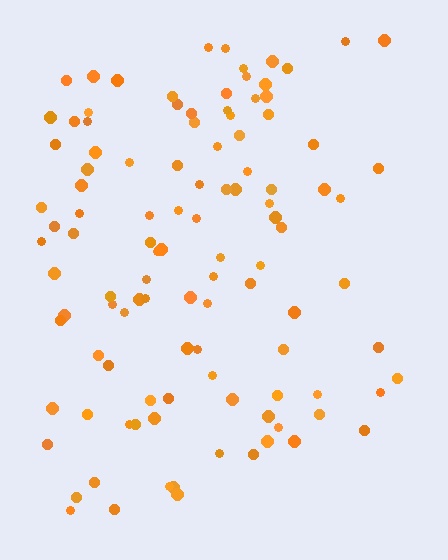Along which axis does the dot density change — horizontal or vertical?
Horizontal.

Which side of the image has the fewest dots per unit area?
The right.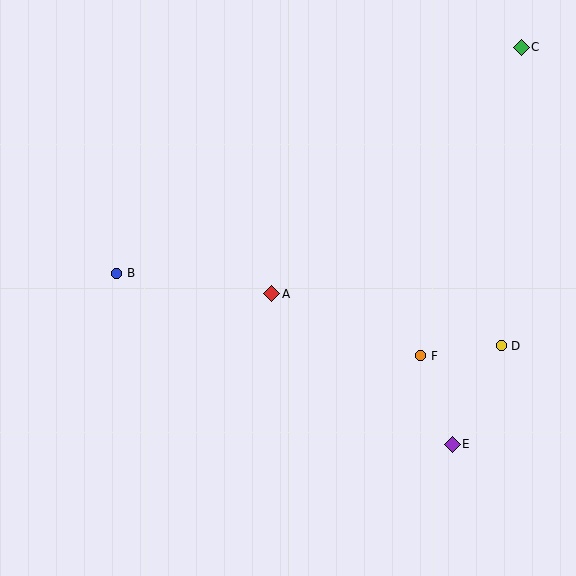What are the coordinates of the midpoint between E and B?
The midpoint between E and B is at (284, 359).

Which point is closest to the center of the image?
Point A at (272, 294) is closest to the center.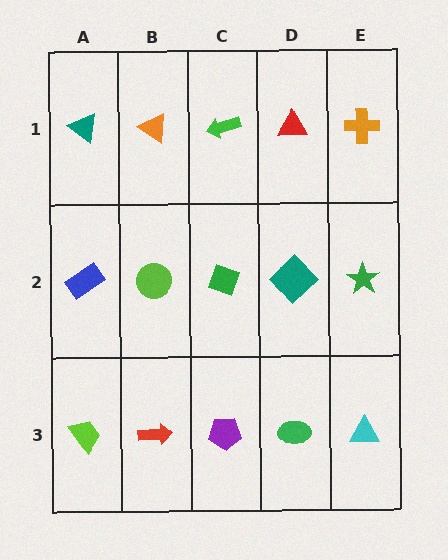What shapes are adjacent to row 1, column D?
A teal diamond (row 2, column D), a green arrow (row 1, column C), an orange cross (row 1, column E).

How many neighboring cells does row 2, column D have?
4.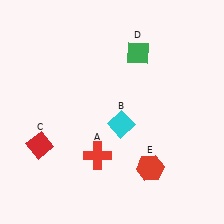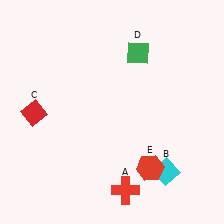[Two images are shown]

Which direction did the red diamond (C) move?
The red diamond (C) moved up.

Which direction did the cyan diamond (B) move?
The cyan diamond (B) moved down.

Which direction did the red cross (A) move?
The red cross (A) moved down.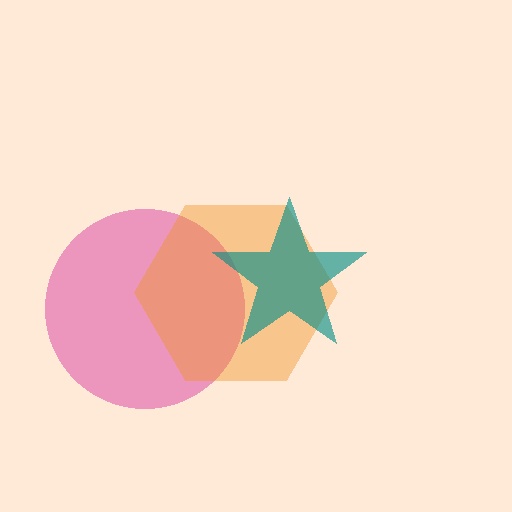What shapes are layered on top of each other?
The layered shapes are: a pink circle, an orange hexagon, a teal star.